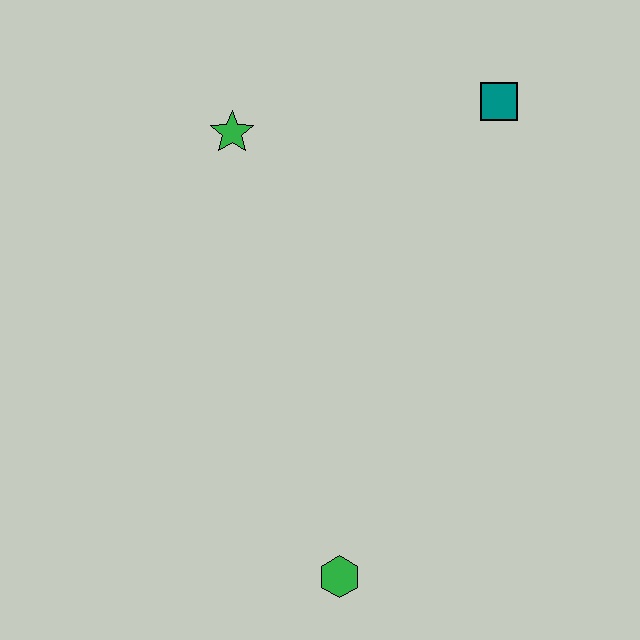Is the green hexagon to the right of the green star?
Yes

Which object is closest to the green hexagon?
The green star is closest to the green hexagon.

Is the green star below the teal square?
Yes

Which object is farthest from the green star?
The green hexagon is farthest from the green star.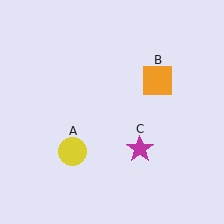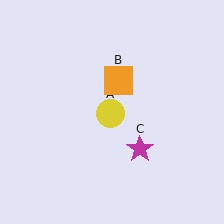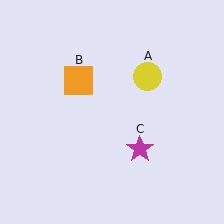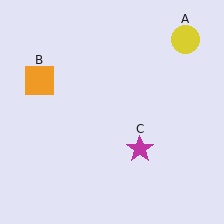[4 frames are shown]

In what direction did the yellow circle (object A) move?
The yellow circle (object A) moved up and to the right.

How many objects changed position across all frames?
2 objects changed position: yellow circle (object A), orange square (object B).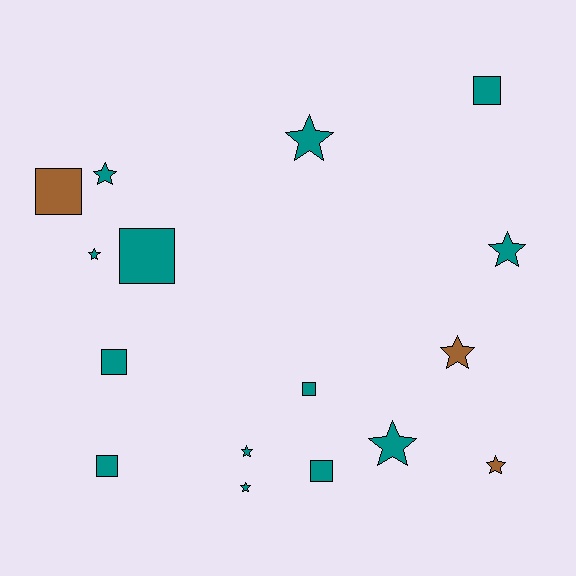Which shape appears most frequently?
Star, with 9 objects.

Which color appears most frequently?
Teal, with 13 objects.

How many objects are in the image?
There are 16 objects.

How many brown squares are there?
There is 1 brown square.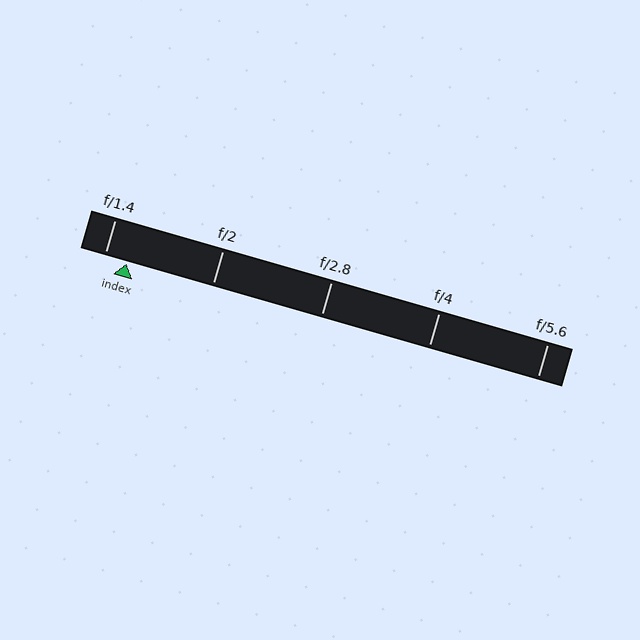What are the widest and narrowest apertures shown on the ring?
The widest aperture shown is f/1.4 and the narrowest is f/5.6.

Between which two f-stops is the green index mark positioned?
The index mark is between f/1.4 and f/2.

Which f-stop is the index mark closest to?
The index mark is closest to f/1.4.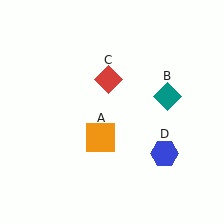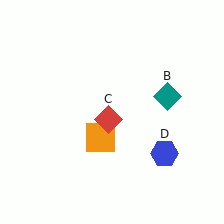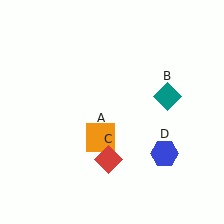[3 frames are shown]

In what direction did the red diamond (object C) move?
The red diamond (object C) moved down.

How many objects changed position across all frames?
1 object changed position: red diamond (object C).